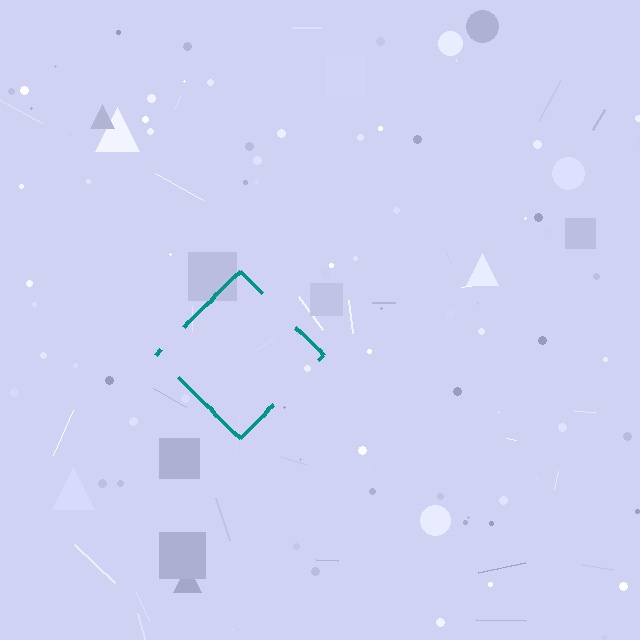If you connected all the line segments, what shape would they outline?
They would outline a diamond.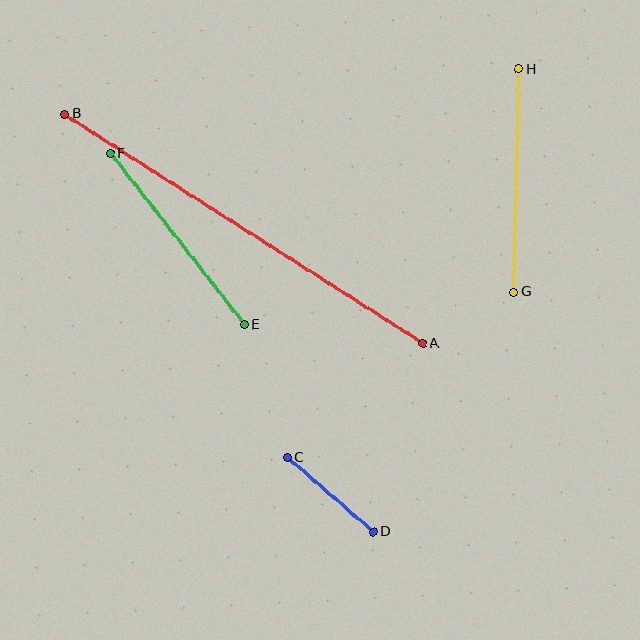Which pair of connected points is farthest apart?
Points A and B are farthest apart.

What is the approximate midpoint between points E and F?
The midpoint is at approximately (177, 239) pixels.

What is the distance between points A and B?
The distance is approximately 425 pixels.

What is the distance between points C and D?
The distance is approximately 114 pixels.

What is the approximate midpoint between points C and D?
The midpoint is at approximately (330, 495) pixels.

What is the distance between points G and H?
The distance is approximately 223 pixels.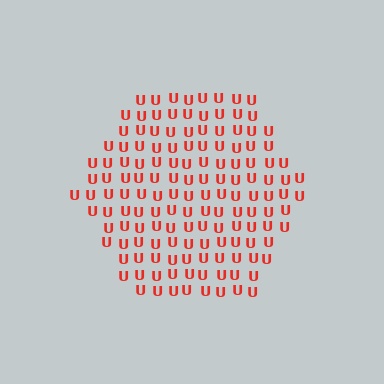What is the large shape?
The large shape is a hexagon.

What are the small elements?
The small elements are letter U's.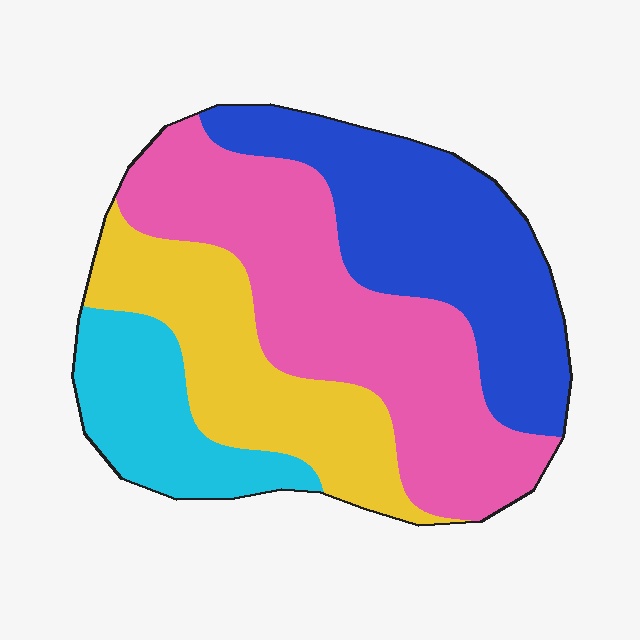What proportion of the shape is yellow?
Yellow covers about 20% of the shape.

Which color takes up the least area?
Cyan, at roughly 15%.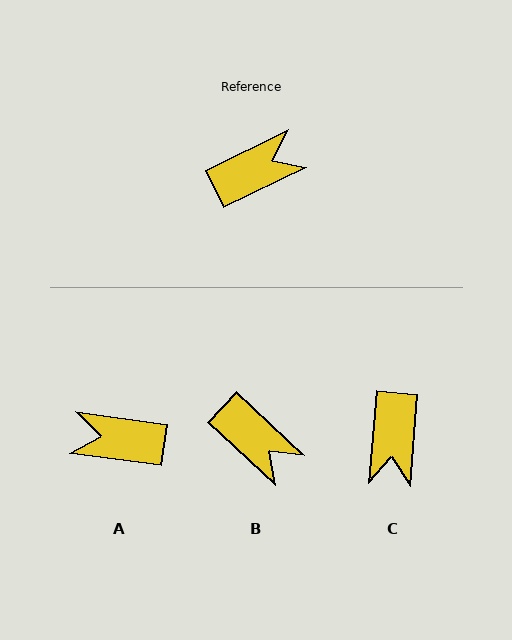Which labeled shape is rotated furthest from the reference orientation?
A, about 146 degrees away.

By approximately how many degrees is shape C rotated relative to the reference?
Approximately 120 degrees clockwise.